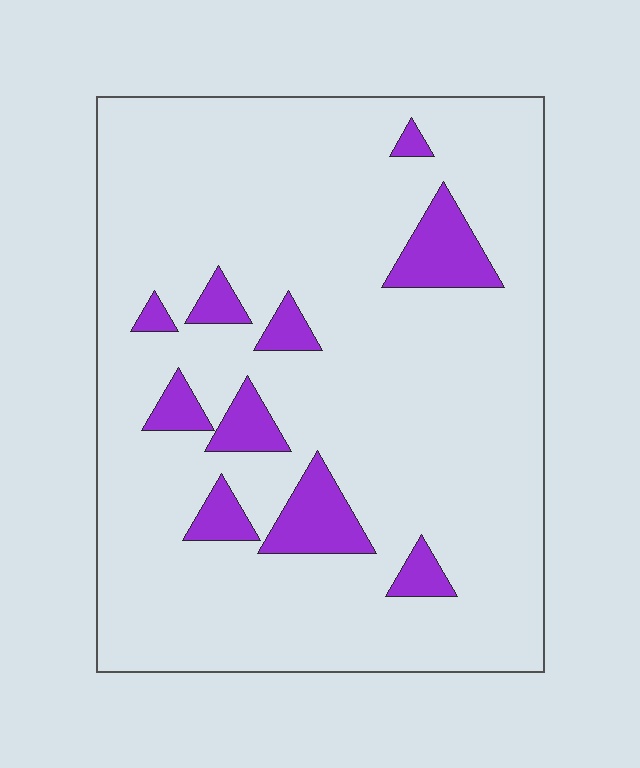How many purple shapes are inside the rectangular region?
10.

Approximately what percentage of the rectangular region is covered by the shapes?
Approximately 10%.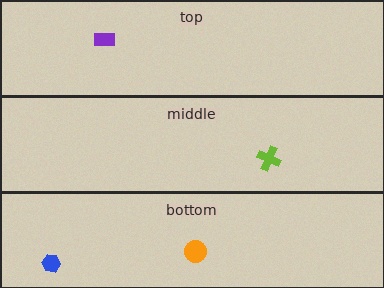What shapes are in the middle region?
The lime cross.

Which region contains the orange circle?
The bottom region.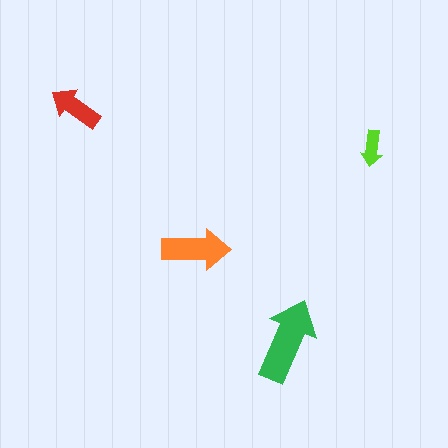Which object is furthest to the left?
The red arrow is leftmost.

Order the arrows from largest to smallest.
the green one, the orange one, the red one, the lime one.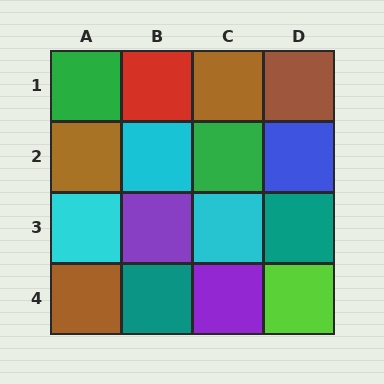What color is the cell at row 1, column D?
Brown.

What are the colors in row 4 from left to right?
Brown, teal, purple, lime.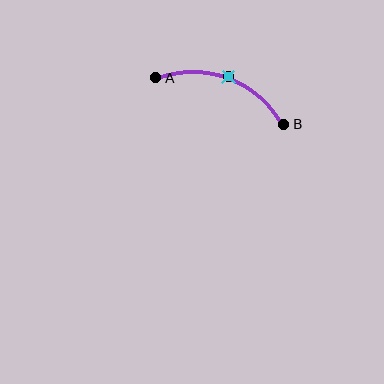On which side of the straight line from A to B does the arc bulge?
The arc bulges above the straight line connecting A and B.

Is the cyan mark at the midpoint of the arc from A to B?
Yes. The cyan mark lies on the arc at equal arc-length from both A and B — it is the arc midpoint.